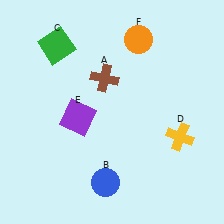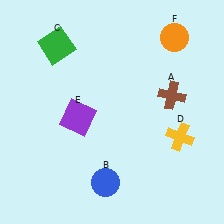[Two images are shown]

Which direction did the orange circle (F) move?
The orange circle (F) moved right.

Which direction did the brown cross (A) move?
The brown cross (A) moved right.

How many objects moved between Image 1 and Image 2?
2 objects moved between the two images.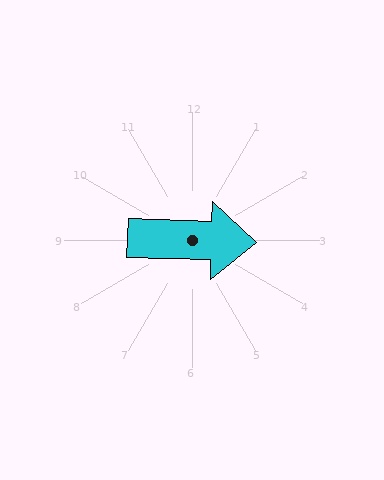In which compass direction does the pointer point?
East.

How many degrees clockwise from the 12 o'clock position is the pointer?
Approximately 92 degrees.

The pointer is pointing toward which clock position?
Roughly 3 o'clock.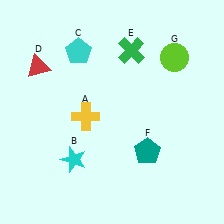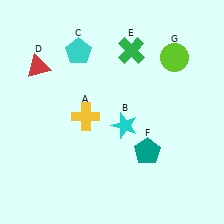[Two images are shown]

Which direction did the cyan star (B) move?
The cyan star (B) moved right.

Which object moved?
The cyan star (B) moved right.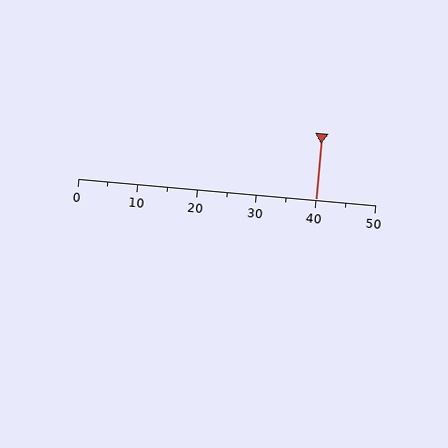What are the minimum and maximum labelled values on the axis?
The axis runs from 0 to 50.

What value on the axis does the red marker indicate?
The marker indicates approximately 40.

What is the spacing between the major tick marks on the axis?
The major ticks are spaced 10 apart.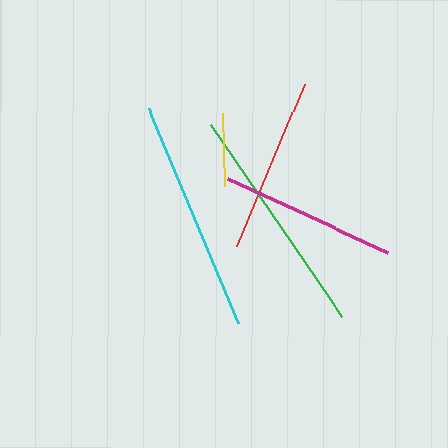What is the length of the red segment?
The red segment is approximately 174 pixels long.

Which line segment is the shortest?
The yellow line is the shortest at approximately 73 pixels.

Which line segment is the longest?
The cyan line is the longest at approximately 233 pixels.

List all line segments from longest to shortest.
From longest to shortest: cyan, green, magenta, red, yellow.